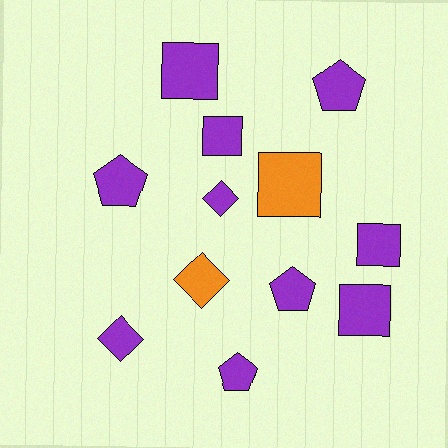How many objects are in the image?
There are 12 objects.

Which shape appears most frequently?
Square, with 5 objects.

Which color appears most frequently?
Purple, with 10 objects.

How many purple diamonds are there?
There are 2 purple diamonds.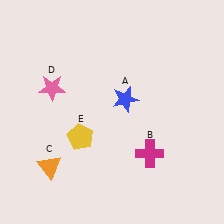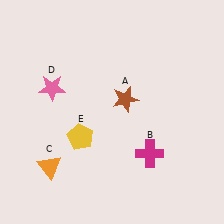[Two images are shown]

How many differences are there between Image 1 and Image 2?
There is 1 difference between the two images.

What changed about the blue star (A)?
In Image 1, A is blue. In Image 2, it changed to brown.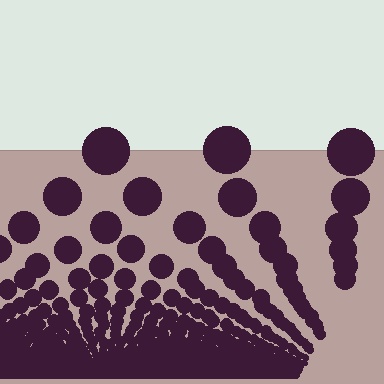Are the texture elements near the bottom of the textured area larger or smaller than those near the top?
Smaller. The gradient is inverted — elements near the bottom are smaller and denser.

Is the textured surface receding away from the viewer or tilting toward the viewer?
The surface appears to tilt toward the viewer. Texture elements get larger and sparser toward the top.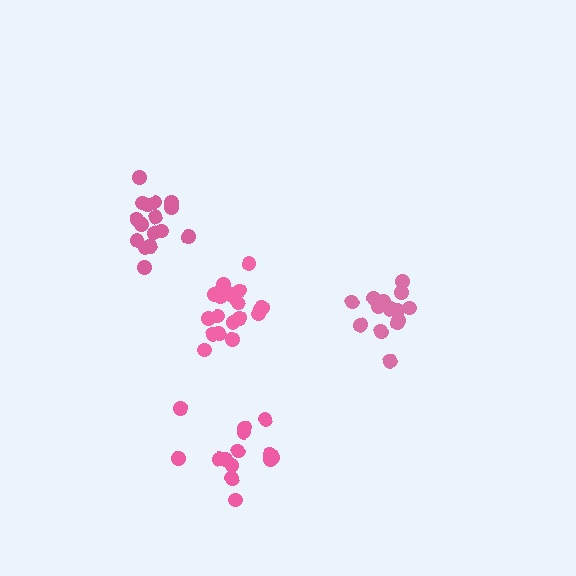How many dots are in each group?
Group 1: 14 dots, Group 2: 19 dots, Group 3: 14 dots, Group 4: 16 dots (63 total).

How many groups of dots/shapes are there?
There are 4 groups.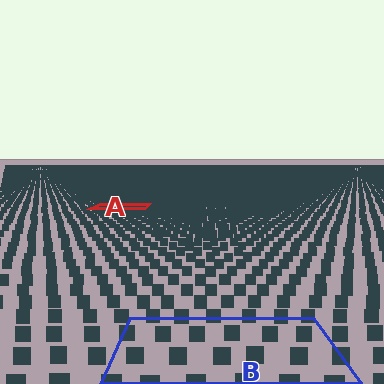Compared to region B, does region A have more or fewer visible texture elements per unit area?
Region A has more texture elements per unit area — they are packed more densely because it is farther away.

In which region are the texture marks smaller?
The texture marks are smaller in region A, because it is farther away.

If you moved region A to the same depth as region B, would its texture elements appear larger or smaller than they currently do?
They would appear larger. At a closer depth, the same texture elements are projected at a bigger on-screen size.